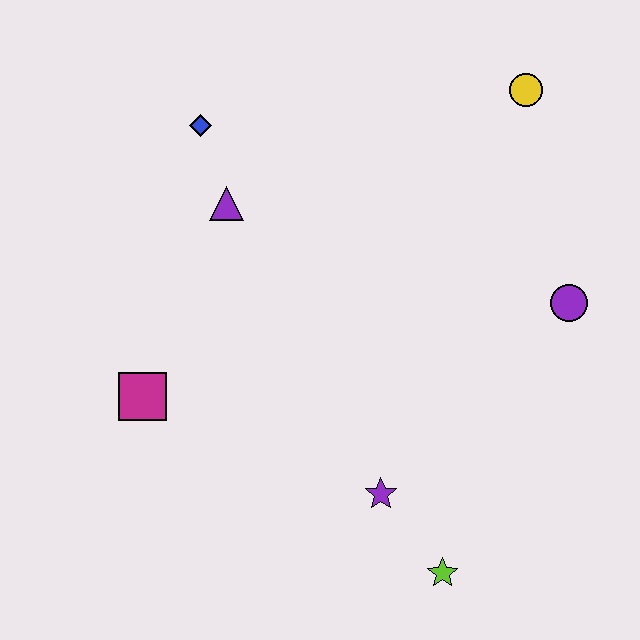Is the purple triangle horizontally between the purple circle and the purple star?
No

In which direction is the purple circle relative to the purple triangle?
The purple circle is to the right of the purple triangle.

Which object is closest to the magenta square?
The purple triangle is closest to the magenta square.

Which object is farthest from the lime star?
The blue diamond is farthest from the lime star.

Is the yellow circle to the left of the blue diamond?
No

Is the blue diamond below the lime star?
No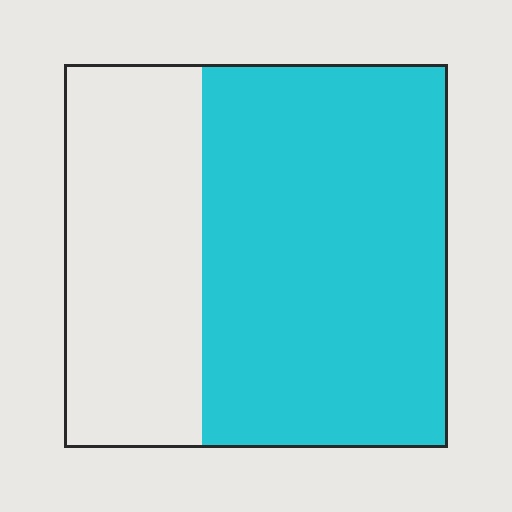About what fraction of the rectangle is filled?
About five eighths (5/8).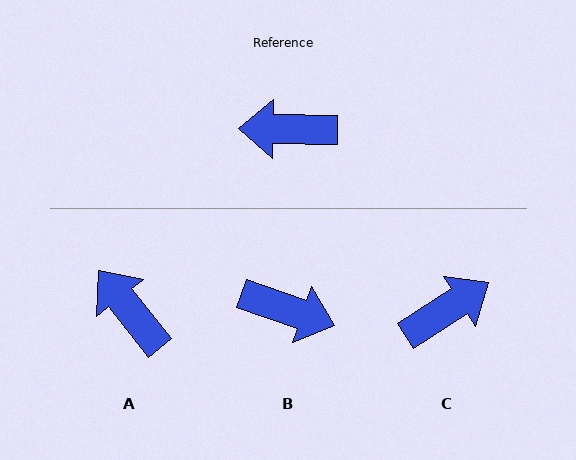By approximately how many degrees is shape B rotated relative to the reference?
Approximately 162 degrees counter-clockwise.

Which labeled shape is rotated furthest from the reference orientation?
B, about 162 degrees away.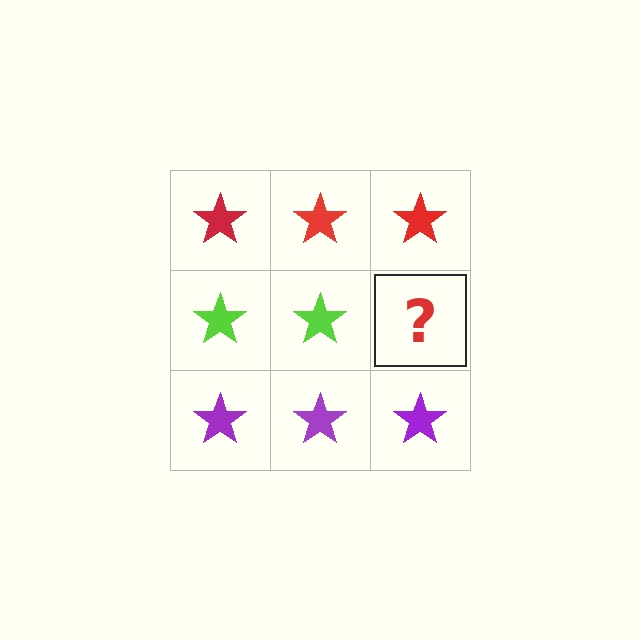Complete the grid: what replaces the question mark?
The question mark should be replaced with a lime star.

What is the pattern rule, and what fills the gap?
The rule is that each row has a consistent color. The gap should be filled with a lime star.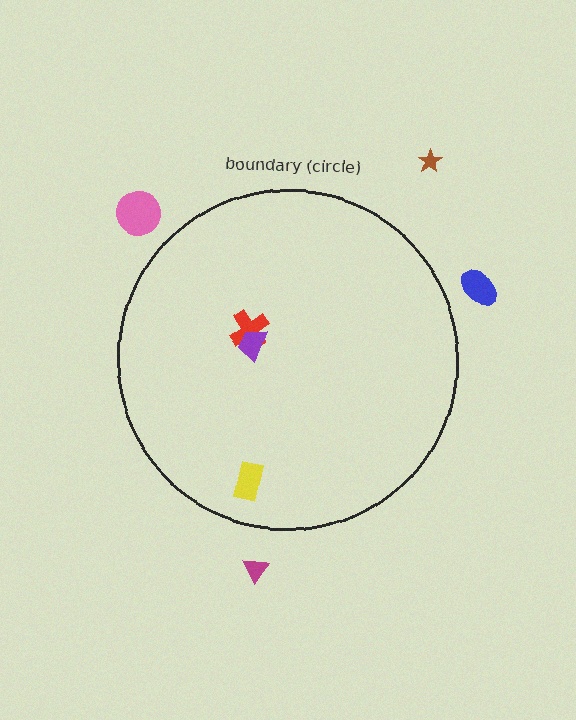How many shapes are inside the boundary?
3 inside, 4 outside.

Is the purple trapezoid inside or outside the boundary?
Inside.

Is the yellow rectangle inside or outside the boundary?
Inside.